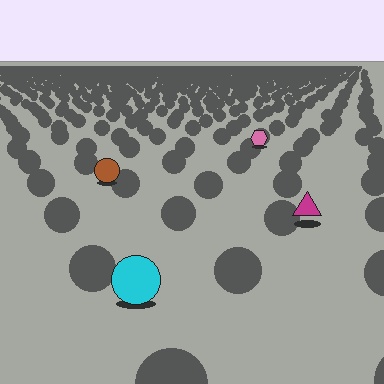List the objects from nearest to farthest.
From nearest to farthest: the cyan circle, the magenta triangle, the brown circle, the pink hexagon.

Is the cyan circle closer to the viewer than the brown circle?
Yes. The cyan circle is closer — you can tell from the texture gradient: the ground texture is coarser near it.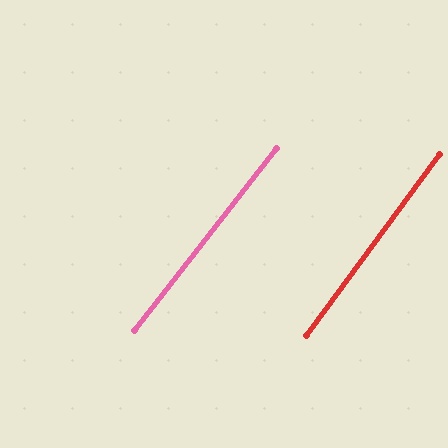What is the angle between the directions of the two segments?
Approximately 1 degree.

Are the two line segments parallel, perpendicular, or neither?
Parallel — their directions differ by only 1.5°.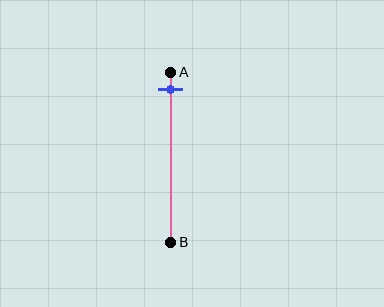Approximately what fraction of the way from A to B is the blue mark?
The blue mark is approximately 10% of the way from A to B.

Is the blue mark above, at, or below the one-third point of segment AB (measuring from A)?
The blue mark is above the one-third point of segment AB.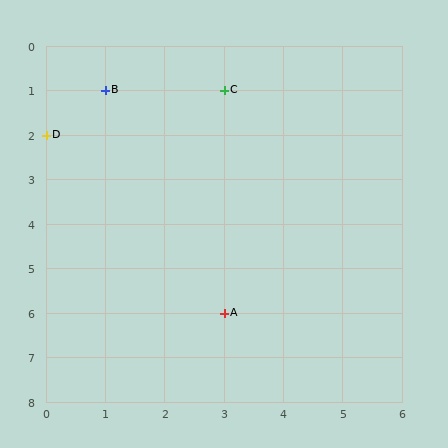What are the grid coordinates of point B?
Point B is at grid coordinates (1, 1).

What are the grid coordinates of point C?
Point C is at grid coordinates (3, 1).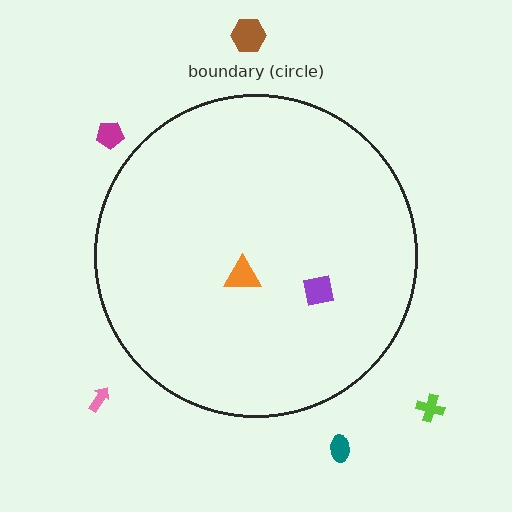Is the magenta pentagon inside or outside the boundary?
Outside.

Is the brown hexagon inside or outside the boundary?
Outside.